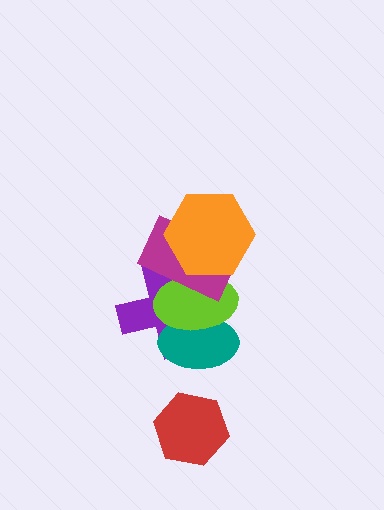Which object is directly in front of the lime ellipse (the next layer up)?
The magenta rectangle is directly in front of the lime ellipse.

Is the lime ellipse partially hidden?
Yes, it is partially covered by another shape.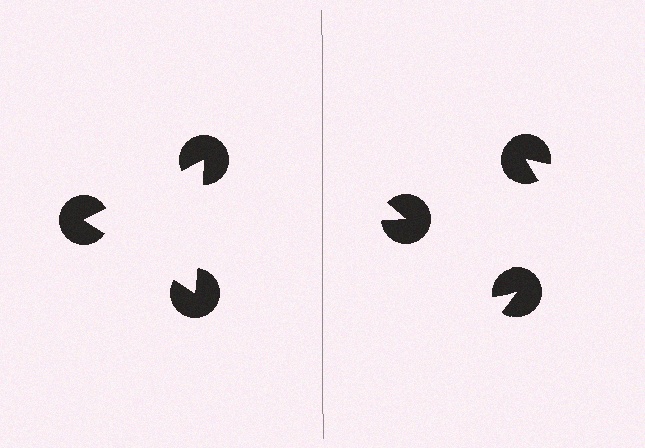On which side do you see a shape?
An illusory triangle appears on the left side. On the right side the wedge cuts are rotated, so no coherent shape forms.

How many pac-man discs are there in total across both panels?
6 — 3 on each side.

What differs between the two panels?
The pac-man discs are positioned identically on both sides; only the wedge orientations differ. On the left they align to a triangle; on the right they are misaligned.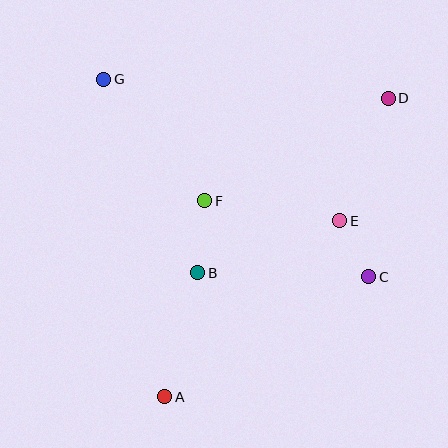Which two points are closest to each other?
Points C and E are closest to each other.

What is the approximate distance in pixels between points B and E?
The distance between B and E is approximately 151 pixels.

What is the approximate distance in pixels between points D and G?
The distance between D and G is approximately 285 pixels.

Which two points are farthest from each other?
Points A and D are farthest from each other.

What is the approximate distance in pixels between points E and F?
The distance between E and F is approximately 136 pixels.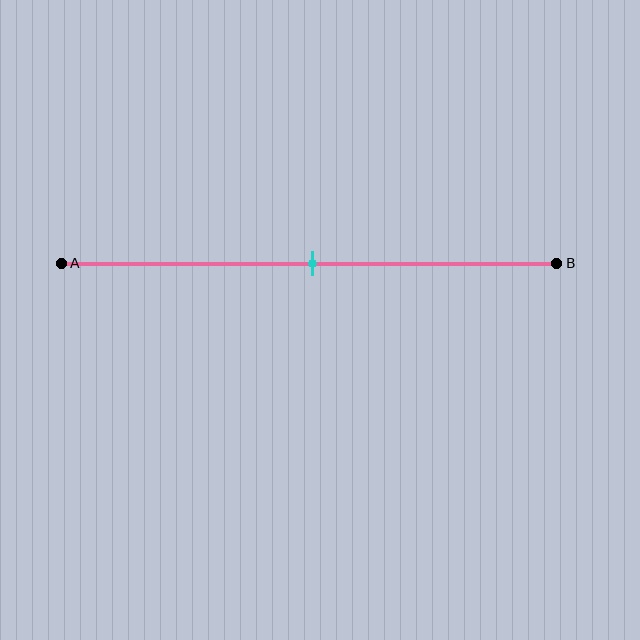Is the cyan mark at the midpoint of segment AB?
Yes, the mark is approximately at the midpoint.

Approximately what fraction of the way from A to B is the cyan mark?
The cyan mark is approximately 50% of the way from A to B.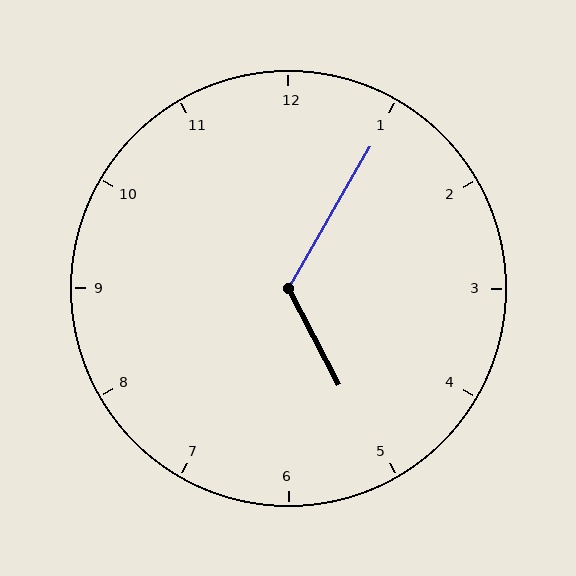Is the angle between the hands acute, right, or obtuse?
It is obtuse.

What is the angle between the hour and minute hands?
Approximately 122 degrees.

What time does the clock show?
5:05.